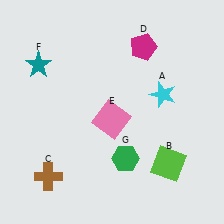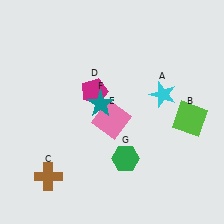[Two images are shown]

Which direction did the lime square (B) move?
The lime square (B) moved up.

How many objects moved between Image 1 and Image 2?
3 objects moved between the two images.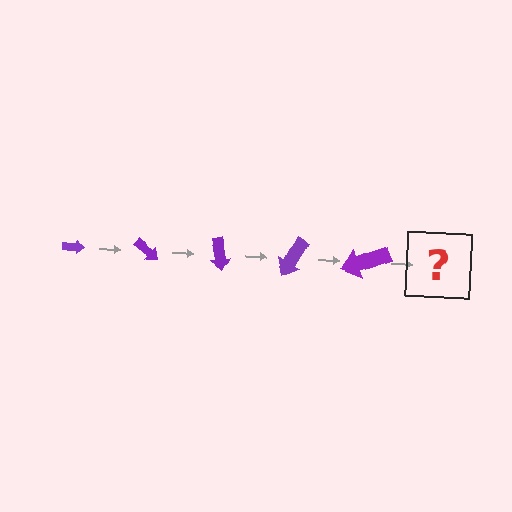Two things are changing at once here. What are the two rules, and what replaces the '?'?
The two rules are that the arrow grows larger each step and it rotates 40 degrees each step. The '?' should be an arrow, larger than the previous one and rotated 200 degrees from the start.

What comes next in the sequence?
The next element should be an arrow, larger than the previous one and rotated 200 degrees from the start.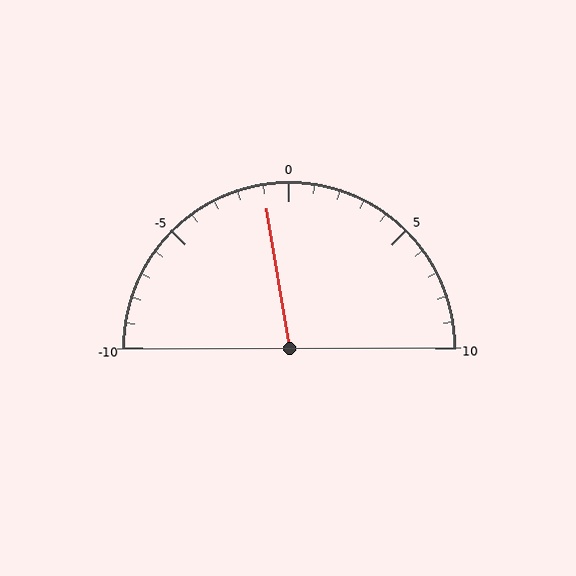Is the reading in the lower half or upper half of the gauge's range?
The reading is in the lower half of the range (-10 to 10).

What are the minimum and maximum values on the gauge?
The gauge ranges from -10 to 10.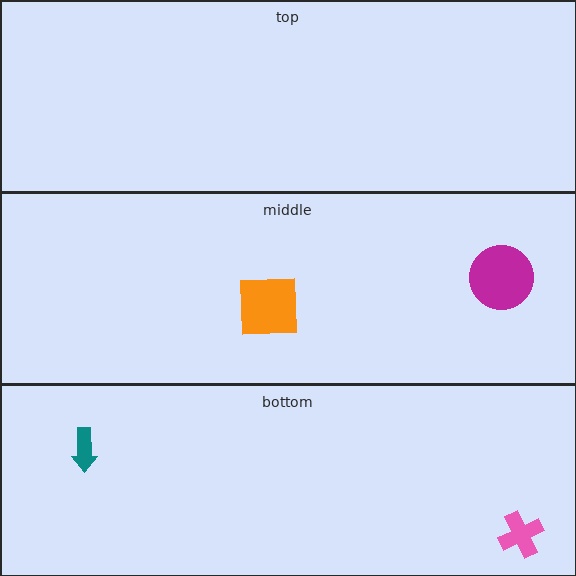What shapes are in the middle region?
The orange square, the magenta circle.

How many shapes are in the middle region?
2.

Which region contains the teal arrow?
The bottom region.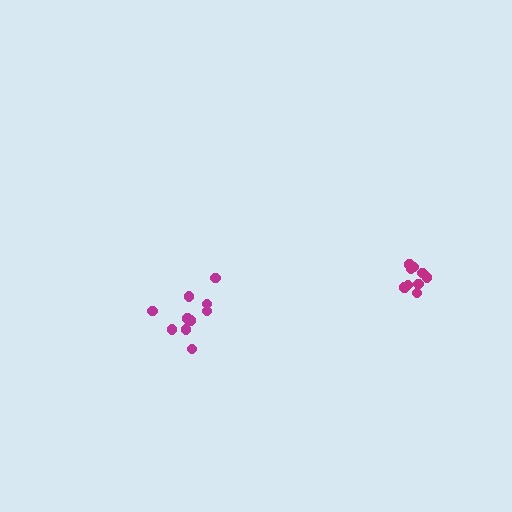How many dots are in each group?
Group 1: 10 dots, Group 2: 9 dots (19 total).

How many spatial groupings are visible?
There are 2 spatial groupings.